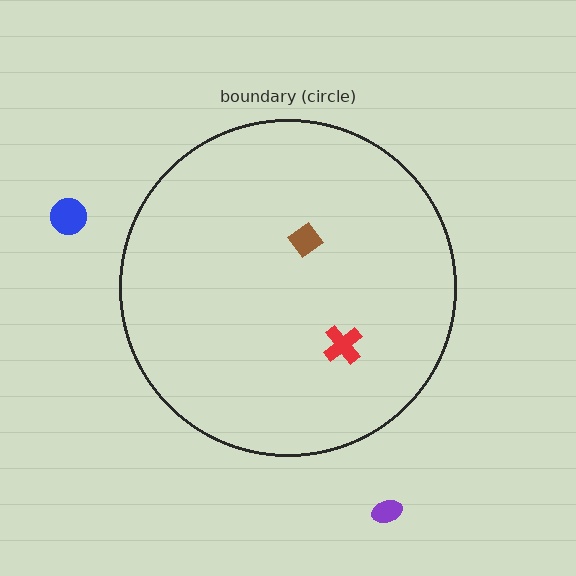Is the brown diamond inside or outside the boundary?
Inside.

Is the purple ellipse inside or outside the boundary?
Outside.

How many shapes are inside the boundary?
2 inside, 2 outside.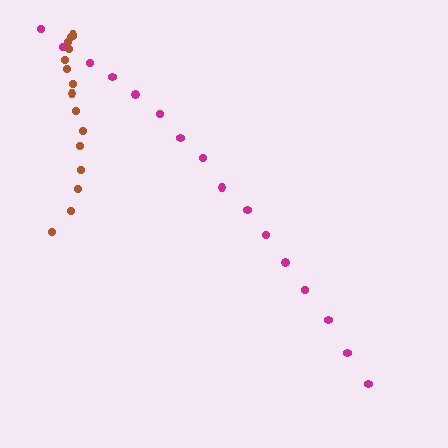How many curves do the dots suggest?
There are 2 distinct paths.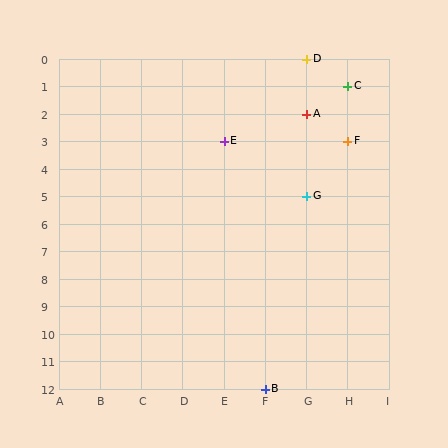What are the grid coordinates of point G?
Point G is at grid coordinates (G, 5).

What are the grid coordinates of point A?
Point A is at grid coordinates (G, 2).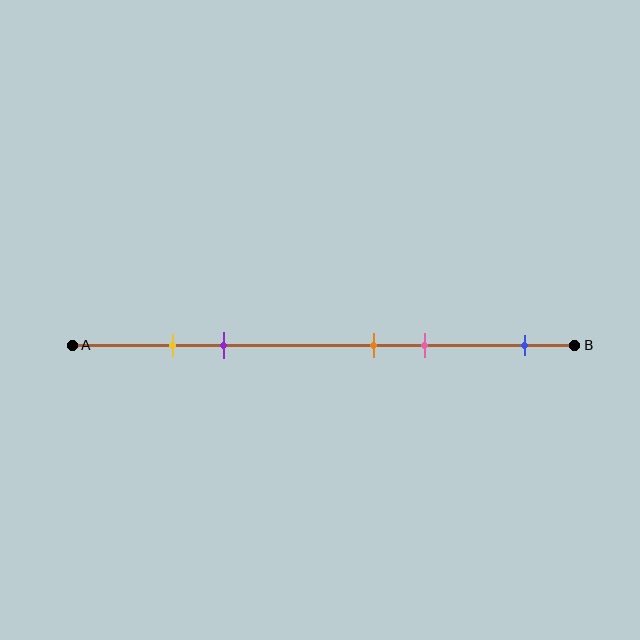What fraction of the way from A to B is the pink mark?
The pink mark is approximately 70% (0.7) of the way from A to B.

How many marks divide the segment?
There are 5 marks dividing the segment.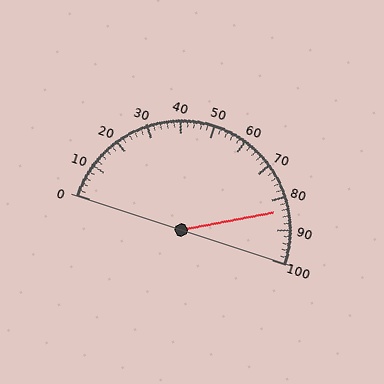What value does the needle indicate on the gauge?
The needle indicates approximately 84.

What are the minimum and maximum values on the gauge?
The gauge ranges from 0 to 100.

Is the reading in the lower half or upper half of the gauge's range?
The reading is in the upper half of the range (0 to 100).